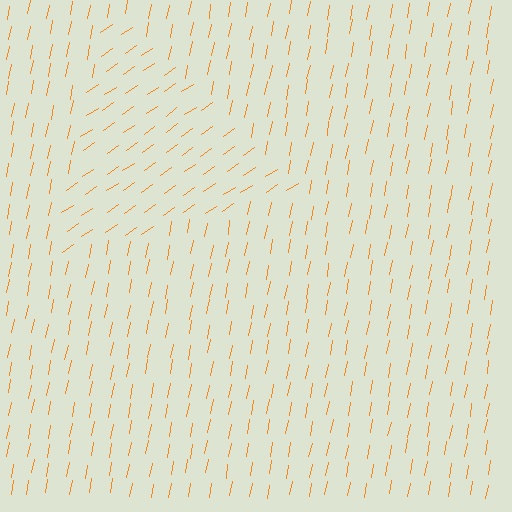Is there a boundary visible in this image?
Yes, there is a texture boundary formed by a change in line orientation.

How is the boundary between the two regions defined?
The boundary is defined purely by a change in line orientation (approximately 45 degrees difference). All lines are the same color and thickness.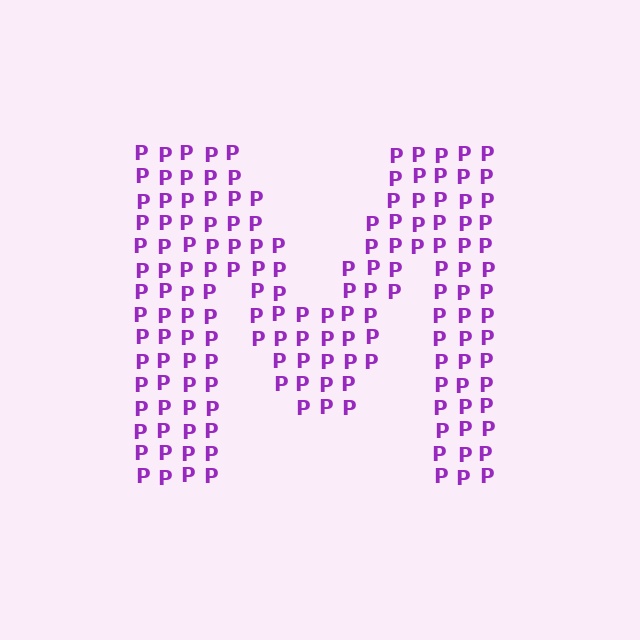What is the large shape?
The large shape is the letter M.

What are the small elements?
The small elements are letter P's.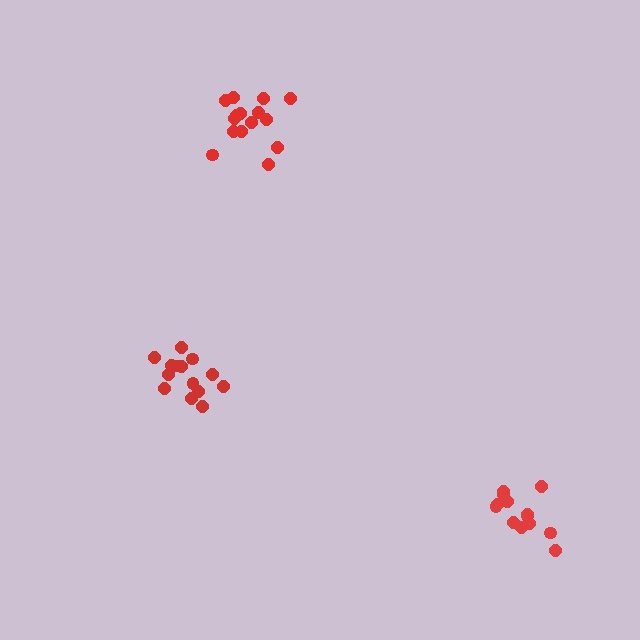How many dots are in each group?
Group 1: 13 dots, Group 2: 15 dots, Group 3: 14 dots (42 total).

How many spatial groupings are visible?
There are 3 spatial groupings.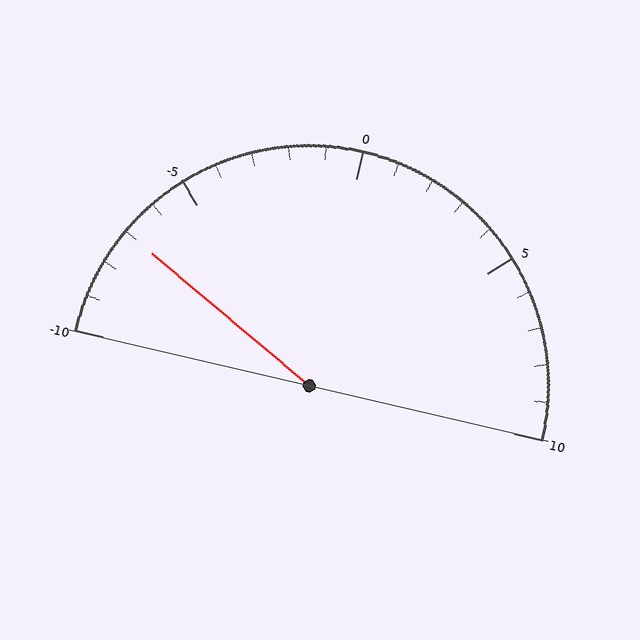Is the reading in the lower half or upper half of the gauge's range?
The reading is in the lower half of the range (-10 to 10).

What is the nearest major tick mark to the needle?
The nearest major tick mark is -5.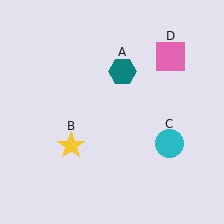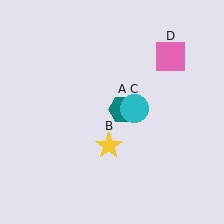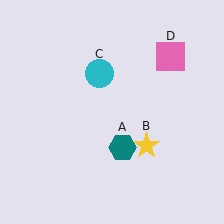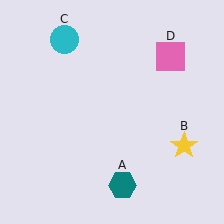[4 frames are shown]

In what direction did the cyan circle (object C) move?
The cyan circle (object C) moved up and to the left.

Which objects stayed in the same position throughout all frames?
Pink square (object D) remained stationary.